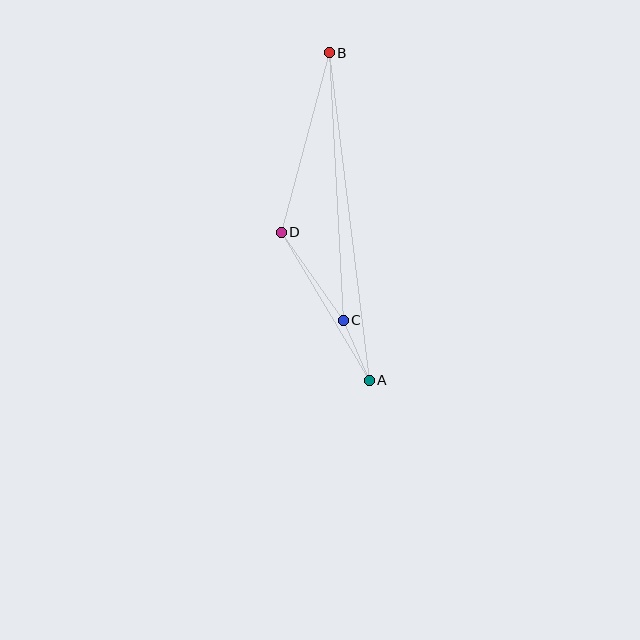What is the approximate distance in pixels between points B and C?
The distance between B and C is approximately 268 pixels.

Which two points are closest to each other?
Points A and C are closest to each other.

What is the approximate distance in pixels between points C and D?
The distance between C and D is approximately 108 pixels.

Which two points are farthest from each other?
Points A and B are farthest from each other.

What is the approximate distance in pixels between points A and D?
The distance between A and D is approximately 172 pixels.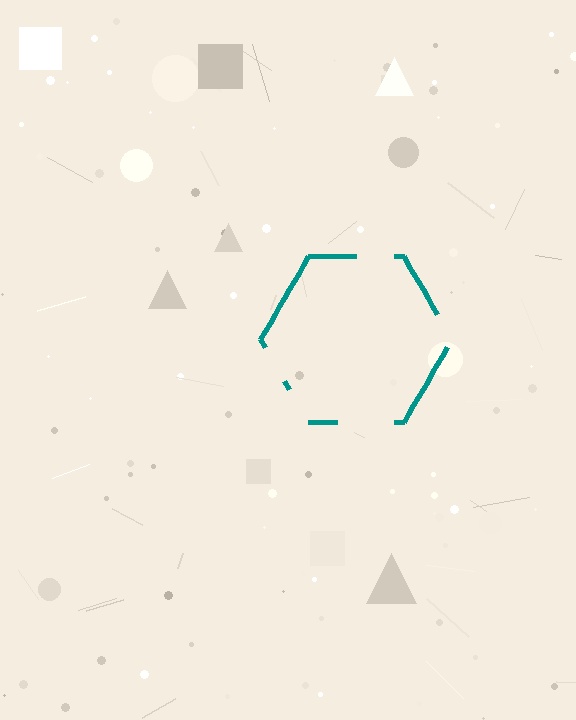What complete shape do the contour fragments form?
The contour fragments form a hexagon.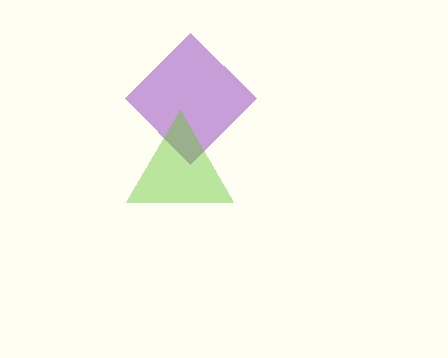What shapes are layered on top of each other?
The layered shapes are: a purple diamond, a lime triangle.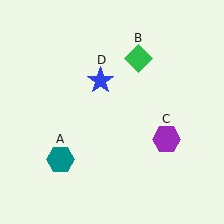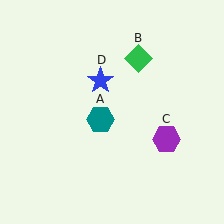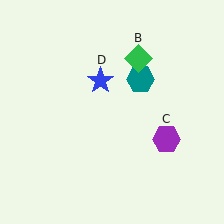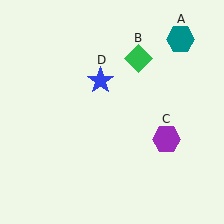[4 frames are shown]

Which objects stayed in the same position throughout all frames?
Green diamond (object B) and purple hexagon (object C) and blue star (object D) remained stationary.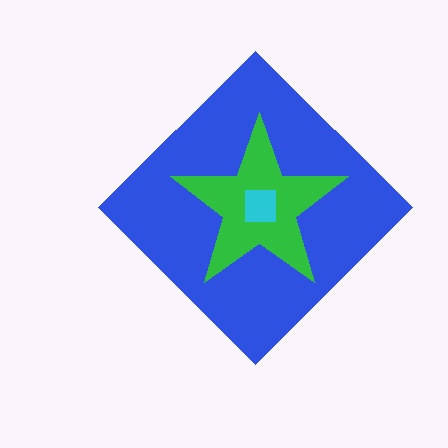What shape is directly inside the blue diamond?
The green star.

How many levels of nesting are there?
3.